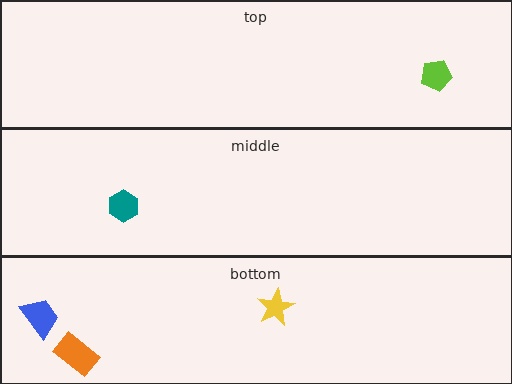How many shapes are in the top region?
1.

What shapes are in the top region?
The lime pentagon.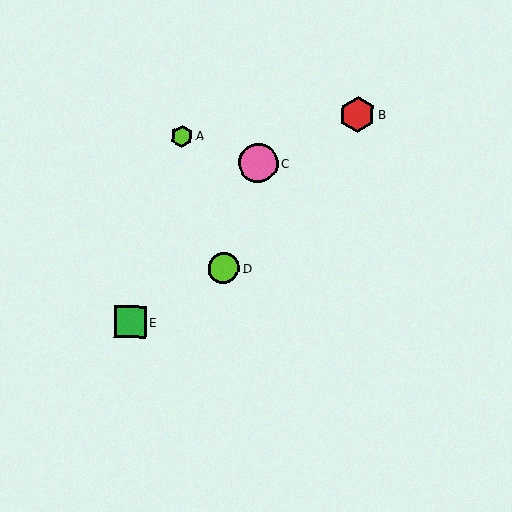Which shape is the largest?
The pink circle (labeled C) is the largest.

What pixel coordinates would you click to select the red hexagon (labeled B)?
Click at (357, 114) to select the red hexagon B.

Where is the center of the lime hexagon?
The center of the lime hexagon is at (182, 136).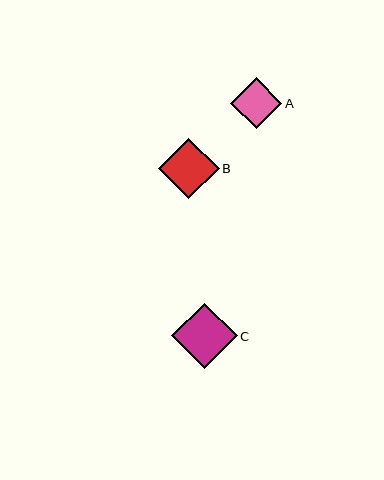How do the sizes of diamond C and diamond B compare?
Diamond C and diamond B are approximately the same size.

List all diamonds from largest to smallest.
From largest to smallest: C, B, A.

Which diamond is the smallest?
Diamond A is the smallest with a size of approximately 51 pixels.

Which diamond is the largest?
Diamond C is the largest with a size of approximately 65 pixels.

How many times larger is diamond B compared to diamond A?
Diamond B is approximately 1.2 times the size of diamond A.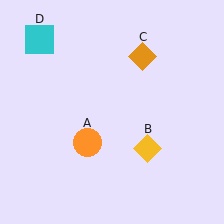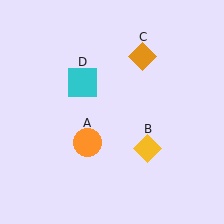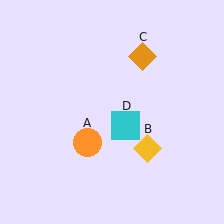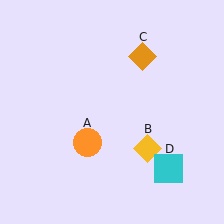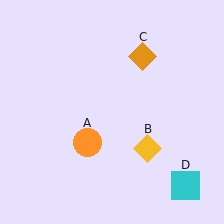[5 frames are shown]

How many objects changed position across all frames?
1 object changed position: cyan square (object D).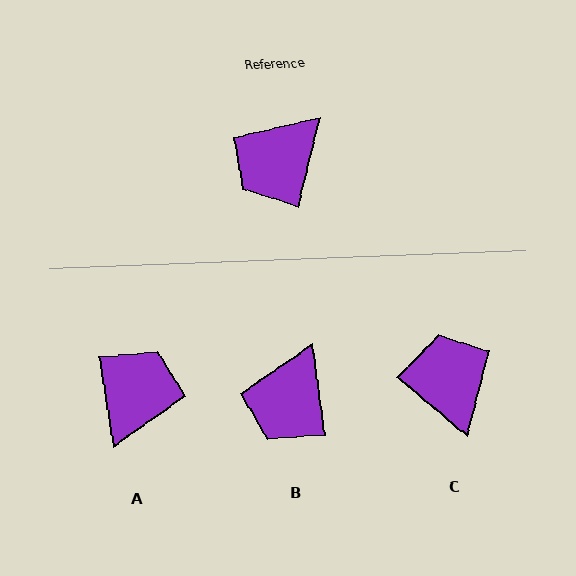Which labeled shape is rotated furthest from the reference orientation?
A, about 158 degrees away.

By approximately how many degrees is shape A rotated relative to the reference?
Approximately 158 degrees clockwise.